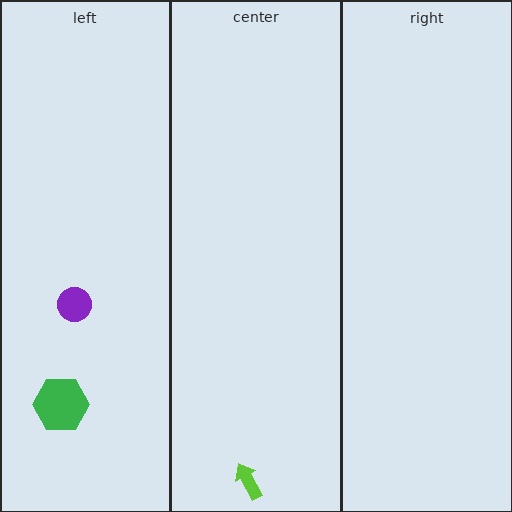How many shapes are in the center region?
1.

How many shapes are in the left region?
2.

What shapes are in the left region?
The purple circle, the green hexagon.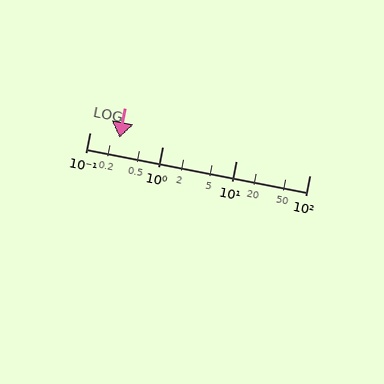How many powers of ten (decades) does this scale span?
The scale spans 3 decades, from 0.1 to 100.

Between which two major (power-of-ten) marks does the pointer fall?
The pointer is between 0.1 and 1.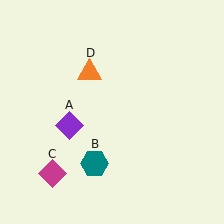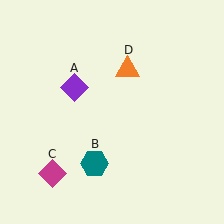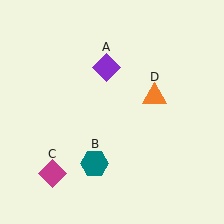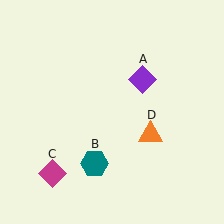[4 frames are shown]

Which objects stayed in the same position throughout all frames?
Teal hexagon (object B) and magenta diamond (object C) remained stationary.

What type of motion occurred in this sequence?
The purple diamond (object A), orange triangle (object D) rotated clockwise around the center of the scene.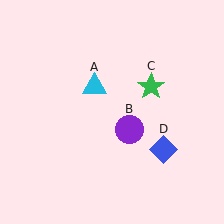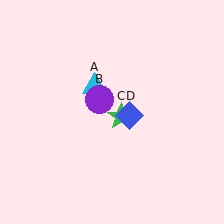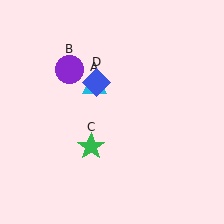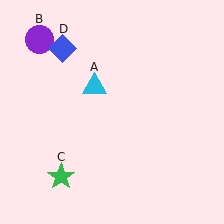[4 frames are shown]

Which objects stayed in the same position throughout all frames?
Cyan triangle (object A) remained stationary.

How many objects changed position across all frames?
3 objects changed position: purple circle (object B), green star (object C), blue diamond (object D).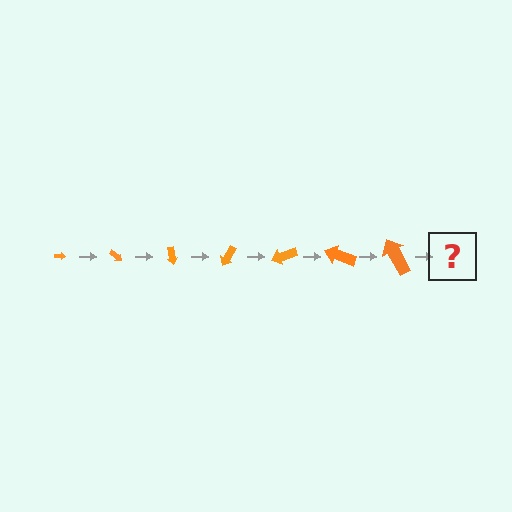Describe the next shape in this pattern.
It should be an arrow, larger than the previous one and rotated 280 degrees from the start.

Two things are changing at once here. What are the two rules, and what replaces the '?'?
The two rules are that the arrow grows larger each step and it rotates 40 degrees each step. The '?' should be an arrow, larger than the previous one and rotated 280 degrees from the start.